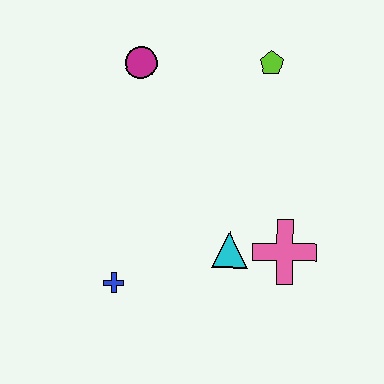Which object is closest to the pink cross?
The cyan triangle is closest to the pink cross.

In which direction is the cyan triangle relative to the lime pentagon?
The cyan triangle is below the lime pentagon.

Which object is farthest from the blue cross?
The lime pentagon is farthest from the blue cross.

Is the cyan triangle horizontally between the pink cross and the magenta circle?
Yes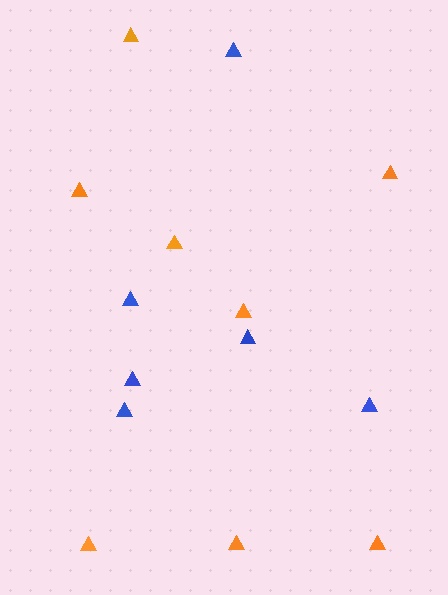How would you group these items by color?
There are 2 groups: one group of orange triangles (8) and one group of blue triangles (6).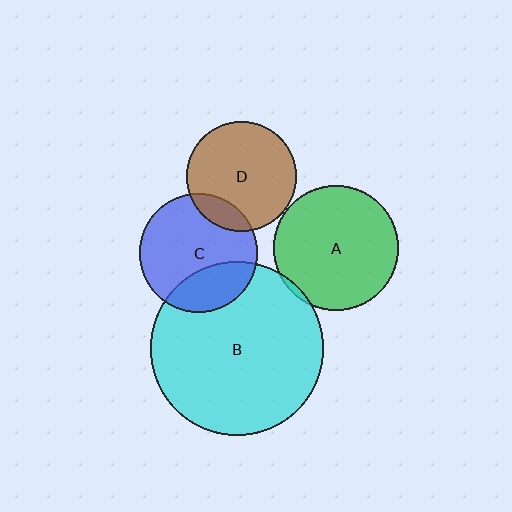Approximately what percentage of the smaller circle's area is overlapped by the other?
Approximately 25%.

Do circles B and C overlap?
Yes.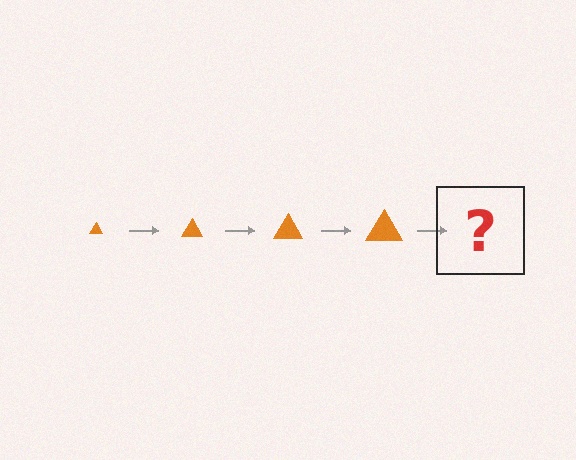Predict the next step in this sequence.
The next step is an orange triangle, larger than the previous one.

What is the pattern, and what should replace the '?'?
The pattern is that the triangle gets progressively larger each step. The '?' should be an orange triangle, larger than the previous one.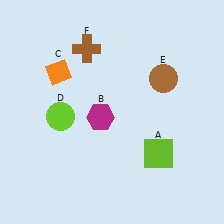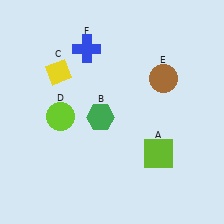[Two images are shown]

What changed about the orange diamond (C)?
In Image 1, C is orange. In Image 2, it changed to yellow.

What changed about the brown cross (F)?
In Image 1, F is brown. In Image 2, it changed to blue.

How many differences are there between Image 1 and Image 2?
There are 3 differences between the two images.